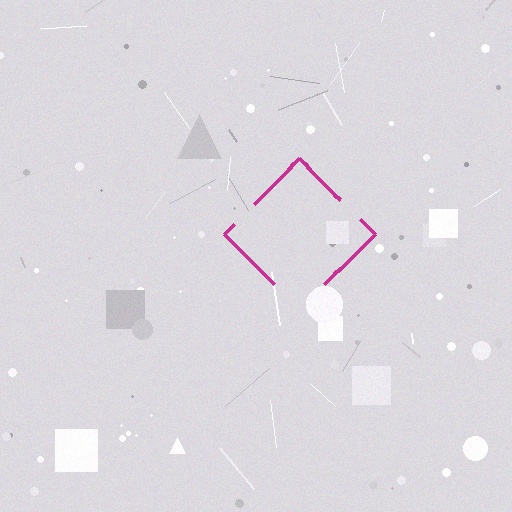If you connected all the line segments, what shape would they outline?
They would outline a diamond.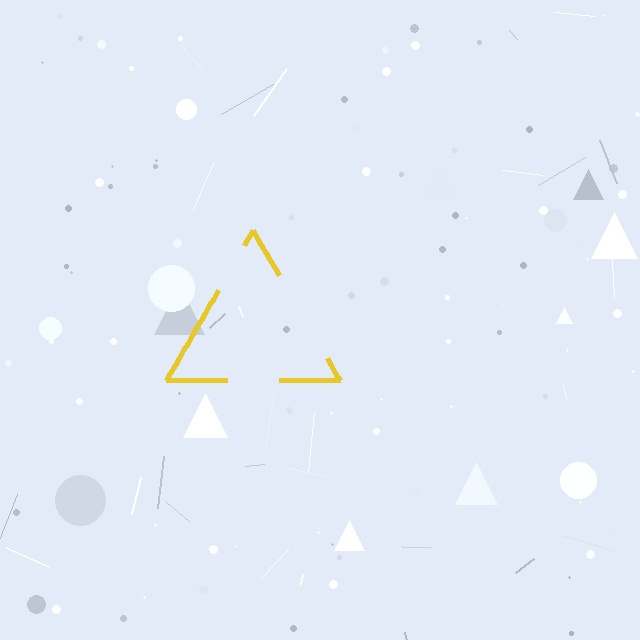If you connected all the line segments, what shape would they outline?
They would outline a triangle.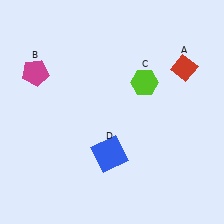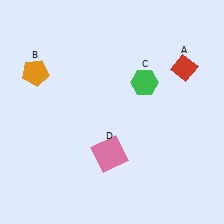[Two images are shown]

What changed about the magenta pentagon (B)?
In Image 1, B is magenta. In Image 2, it changed to orange.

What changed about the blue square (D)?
In Image 1, D is blue. In Image 2, it changed to pink.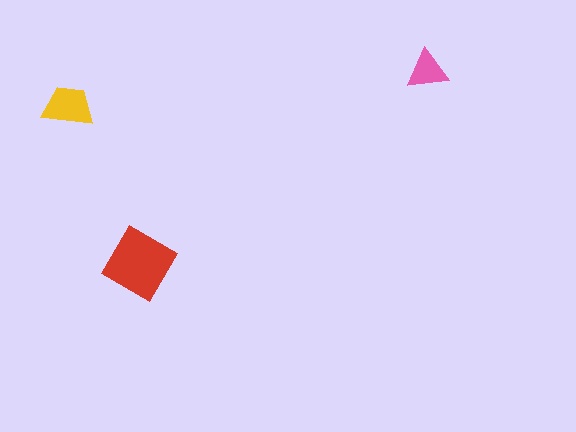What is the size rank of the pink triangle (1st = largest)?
3rd.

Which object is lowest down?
The red diamond is bottommost.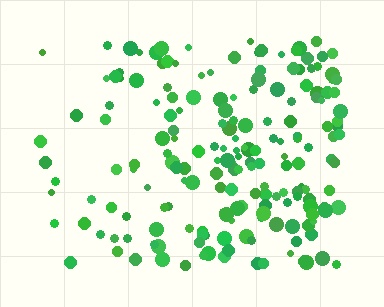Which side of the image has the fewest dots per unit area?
The left.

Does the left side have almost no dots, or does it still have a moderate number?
Still a moderate number, just noticeably fewer than the right.